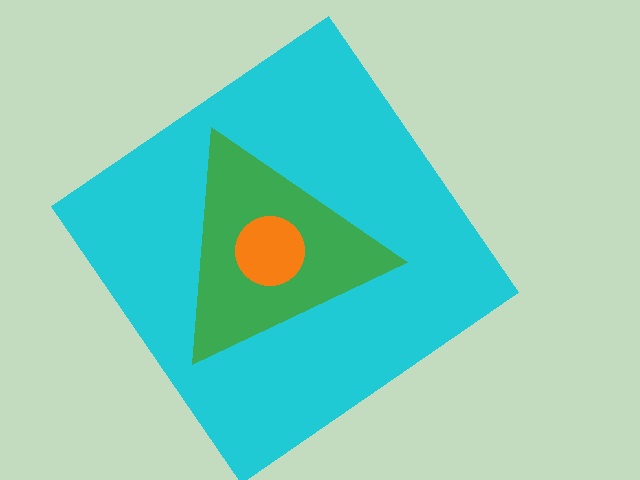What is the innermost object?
The orange circle.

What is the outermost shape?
The cyan diamond.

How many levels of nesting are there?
3.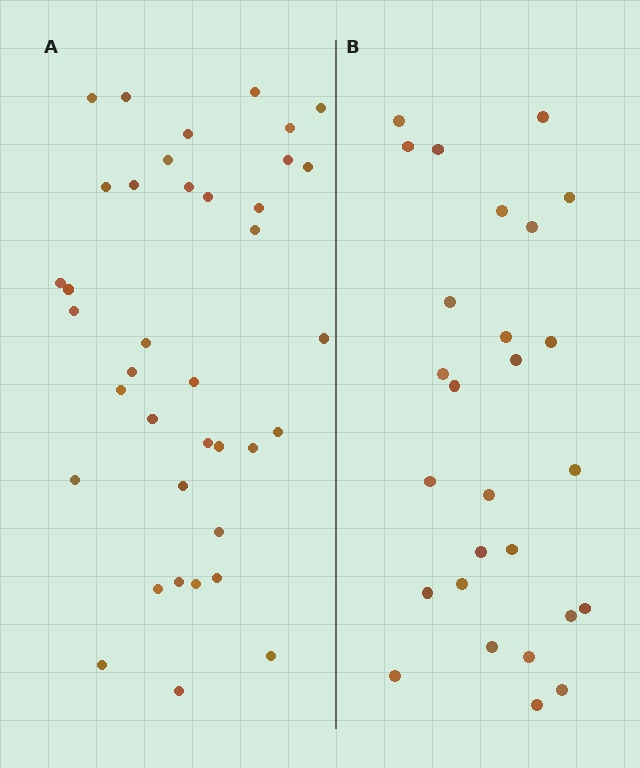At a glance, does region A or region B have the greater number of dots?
Region A (the left region) has more dots.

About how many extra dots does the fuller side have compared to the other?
Region A has roughly 12 or so more dots than region B.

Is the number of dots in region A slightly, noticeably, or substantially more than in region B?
Region A has noticeably more, but not dramatically so. The ratio is roughly 1.4 to 1.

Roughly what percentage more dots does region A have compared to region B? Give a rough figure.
About 40% more.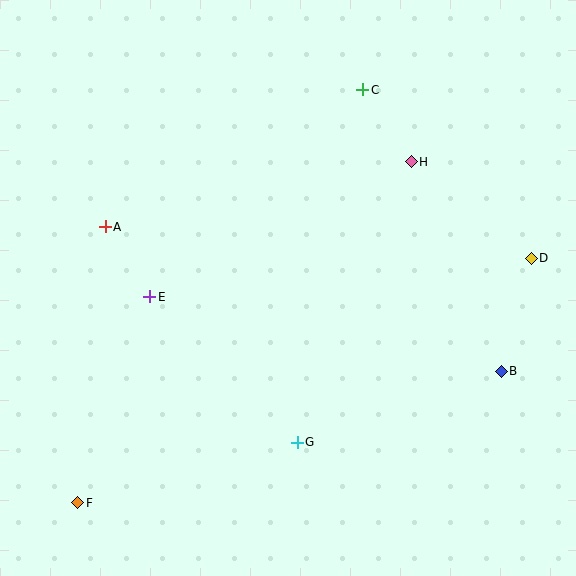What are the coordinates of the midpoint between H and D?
The midpoint between H and D is at (471, 210).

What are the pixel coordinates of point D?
Point D is at (531, 258).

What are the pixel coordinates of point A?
Point A is at (105, 227).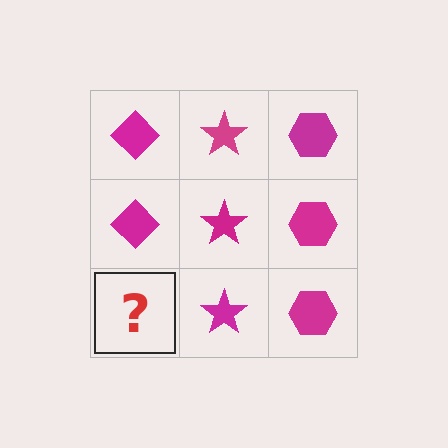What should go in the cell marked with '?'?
The missing cell should contain a magenta diamond.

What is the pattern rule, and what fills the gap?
The rule is that each column has a consistent shape. The gap should be filled with a magenta diamond.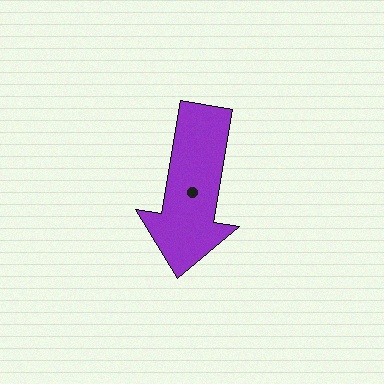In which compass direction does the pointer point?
South.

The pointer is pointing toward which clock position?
Roughly 6 o'clock.